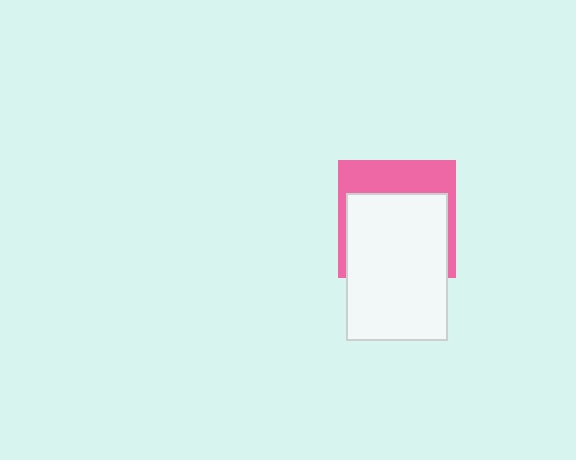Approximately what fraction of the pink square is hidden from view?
Roughly 62% of the pink square is hidden behind the white rectangle.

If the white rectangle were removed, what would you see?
You would see the complete pink square.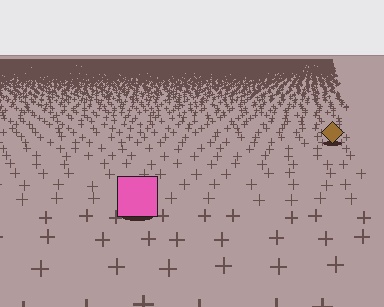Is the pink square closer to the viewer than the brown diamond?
Yes. The pink square is closer — you can tell from the texture gradient: the ground texture is coarser near it.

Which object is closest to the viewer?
The pink square is closest. The texture marks near it are larger and more spread out.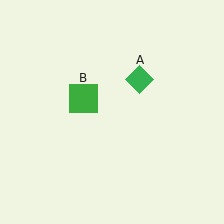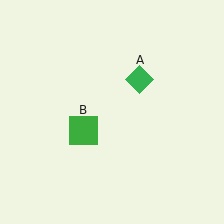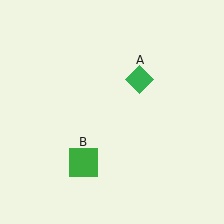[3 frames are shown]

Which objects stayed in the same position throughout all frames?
Green diamond (object A) remained stationary.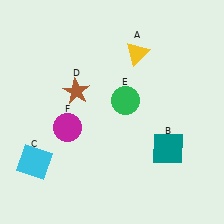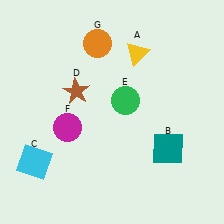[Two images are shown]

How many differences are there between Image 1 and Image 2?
There is 1 difference between the two images.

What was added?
An orange circle (G) was added in Image 2.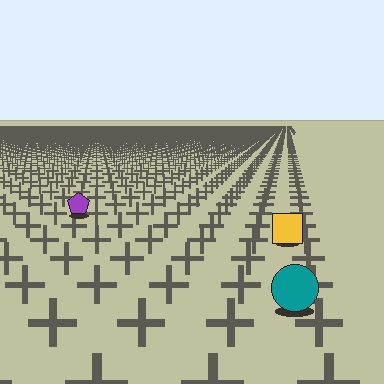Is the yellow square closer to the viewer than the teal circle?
No. The teal circle is closer — you can tell from the texture gradient: the ground texture is coarser near it.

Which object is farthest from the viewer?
The purple pentagon is farthest from the viewer. It appears smaller and the ground texture around it is denser.